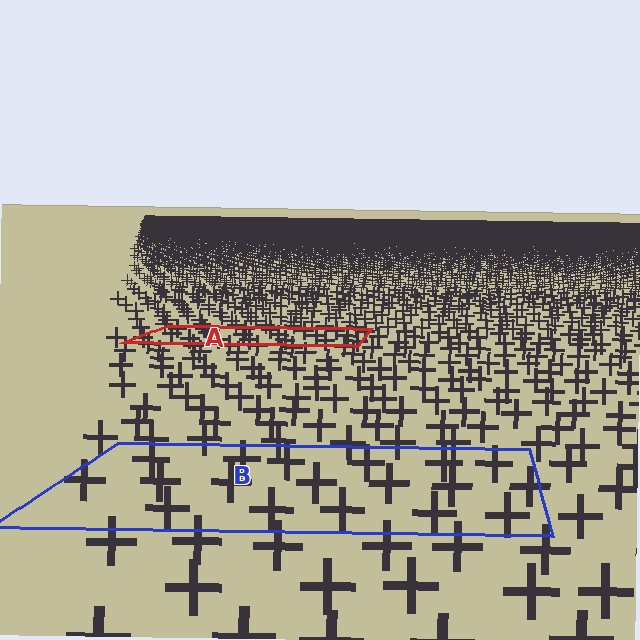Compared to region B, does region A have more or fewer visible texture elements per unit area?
Region A has more texture elements per unit area — they are packed more densely because it is farther away.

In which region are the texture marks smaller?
The texture marks are smaller in region A, because it is farther away.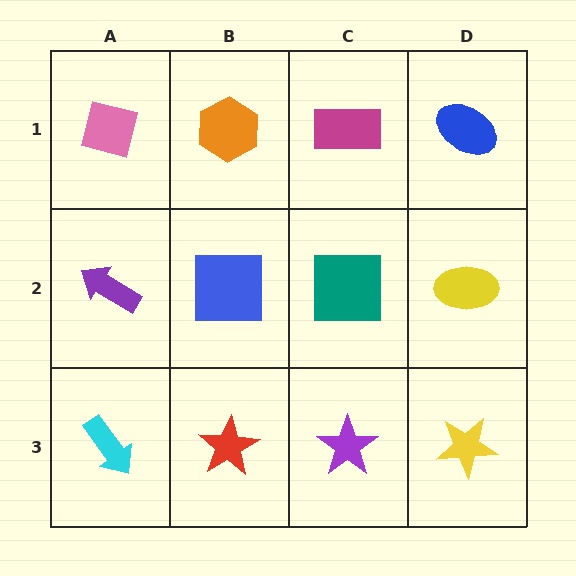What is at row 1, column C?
A magenta rectangle.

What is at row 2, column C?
A teal square.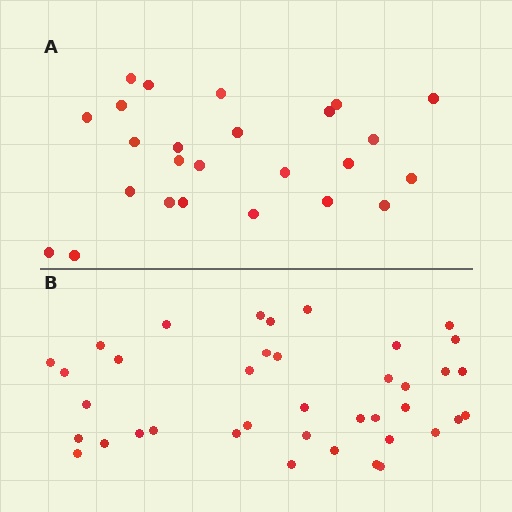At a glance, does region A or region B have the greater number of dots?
Region B (the bottom region) has more dots.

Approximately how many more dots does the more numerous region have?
Region B has approximately 15 more dots than region A.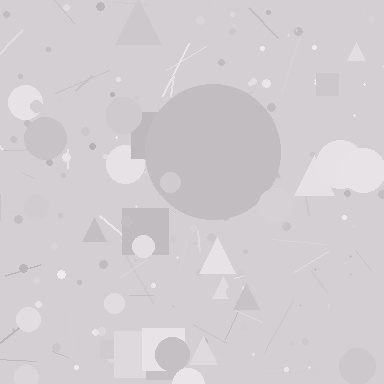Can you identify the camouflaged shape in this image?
The camouflaged shape is a circle.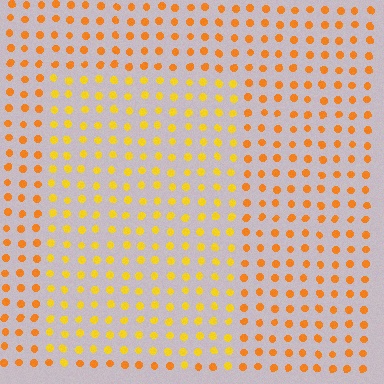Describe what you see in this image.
The image is filled with small orange elements in a uniform arrangement. A rectangle-shaped region is visible where the elements are tinted to a slightly different hue, forming a subtle color boundary.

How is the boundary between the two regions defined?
The boundary is defined purely by a slight shift in hue (about 23 degrees). Spacing, size, and orientation are identical on both sides.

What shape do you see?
I see a rectangle.